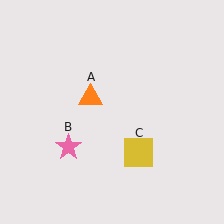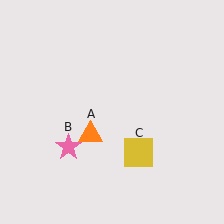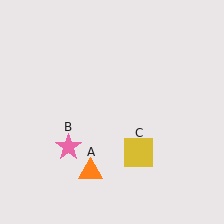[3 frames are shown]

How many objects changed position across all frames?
1 object changed position: orange triangle (object A).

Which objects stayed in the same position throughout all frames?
Pink star (object B) and yellow square (object C) remained stationary.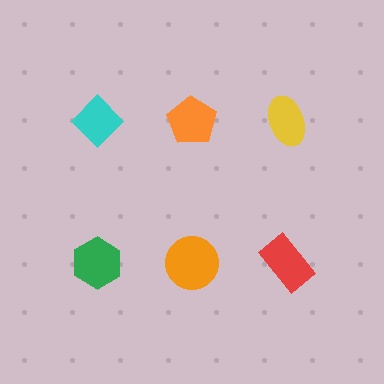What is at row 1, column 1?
A cyan diamond.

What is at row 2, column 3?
A red rectangle.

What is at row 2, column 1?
A green hexagon.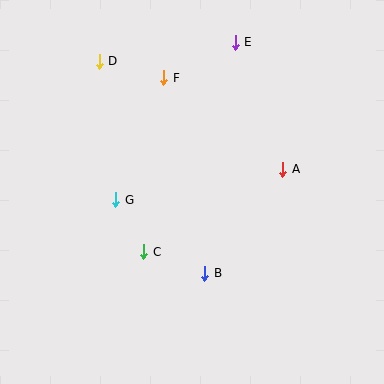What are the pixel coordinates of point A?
Point A is at (283, 169).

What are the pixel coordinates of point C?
Point C is at (144, 252).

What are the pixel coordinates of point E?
Point E is at (235, 42).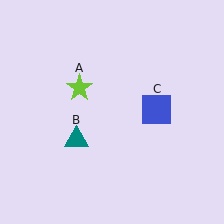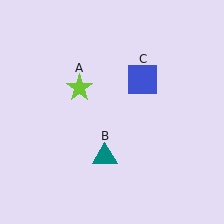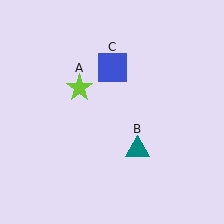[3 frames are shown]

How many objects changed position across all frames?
2 objects changed position: teal triangle (object B), blue square (object C).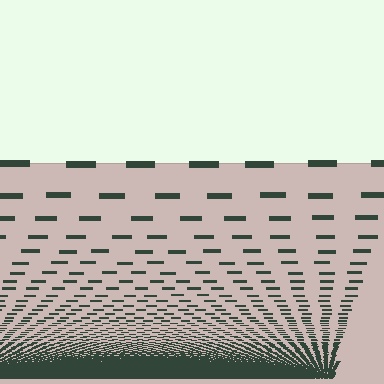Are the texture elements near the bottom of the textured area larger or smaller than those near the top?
Smaller. The gradient is inverted — elements near the bottom are smaller and denser.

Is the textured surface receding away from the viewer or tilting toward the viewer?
The surface appears to tilt toward the viewer. Texture elements get larger and sparser toward the top.